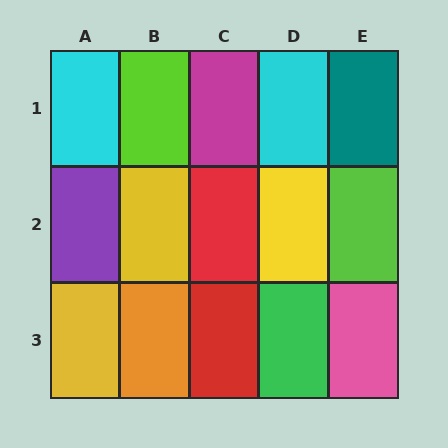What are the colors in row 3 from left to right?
Yellow, orange, red, green, pink.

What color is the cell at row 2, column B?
Yellow.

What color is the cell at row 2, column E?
Lime.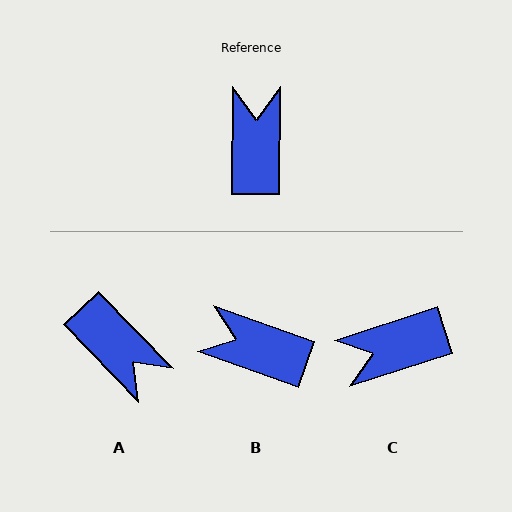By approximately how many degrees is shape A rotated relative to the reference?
Approximately 136 degrees clockwise.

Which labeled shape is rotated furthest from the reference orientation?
A, about 136 degrees away.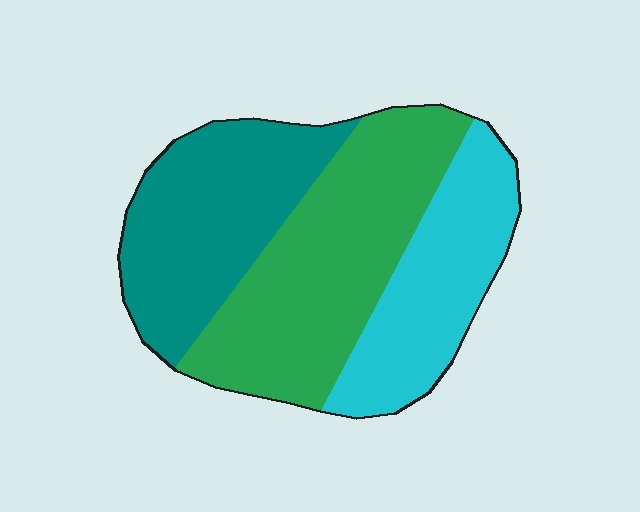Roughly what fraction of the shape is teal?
Teal covers roughly 30% of the shape.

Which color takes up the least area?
Cyan, at roughly 25%.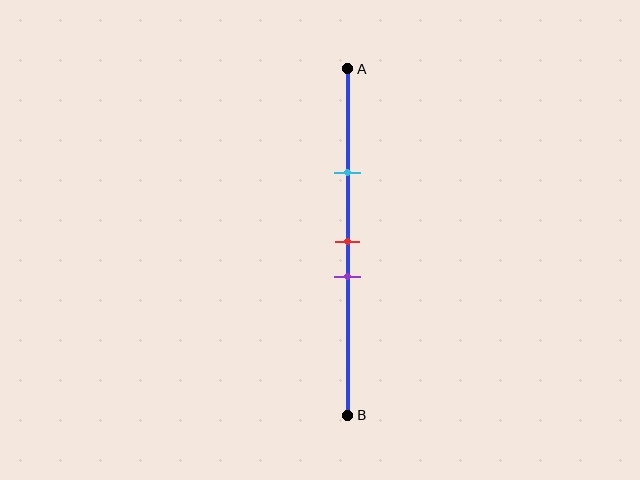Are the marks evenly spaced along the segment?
No, the marks are not evenly spaced.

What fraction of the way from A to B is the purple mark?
The purple mark is approximately 60% (0.6) of the way from A to B.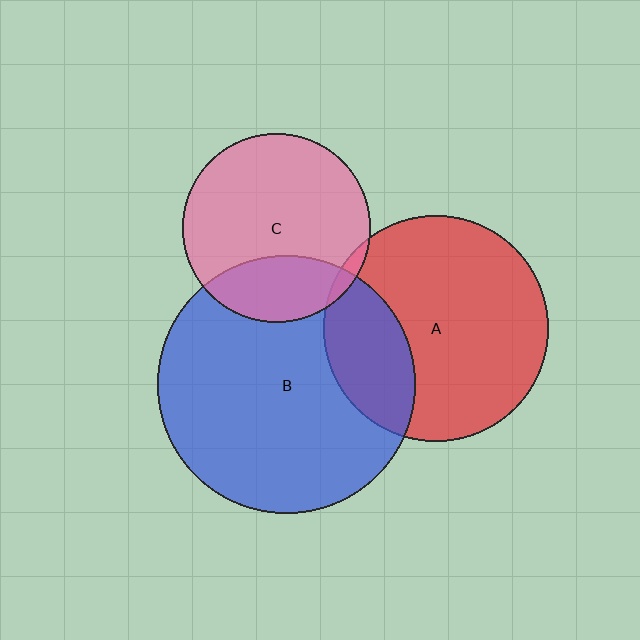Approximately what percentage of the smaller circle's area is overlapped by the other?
Approximately 5%.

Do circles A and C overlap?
Yes.